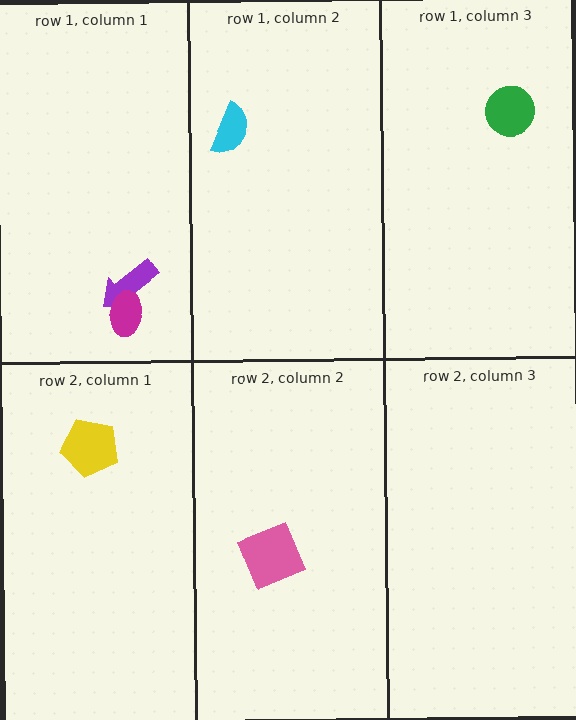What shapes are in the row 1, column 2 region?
The cyan semicircle.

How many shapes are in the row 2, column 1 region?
1.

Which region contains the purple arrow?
The row 1, column 1 region.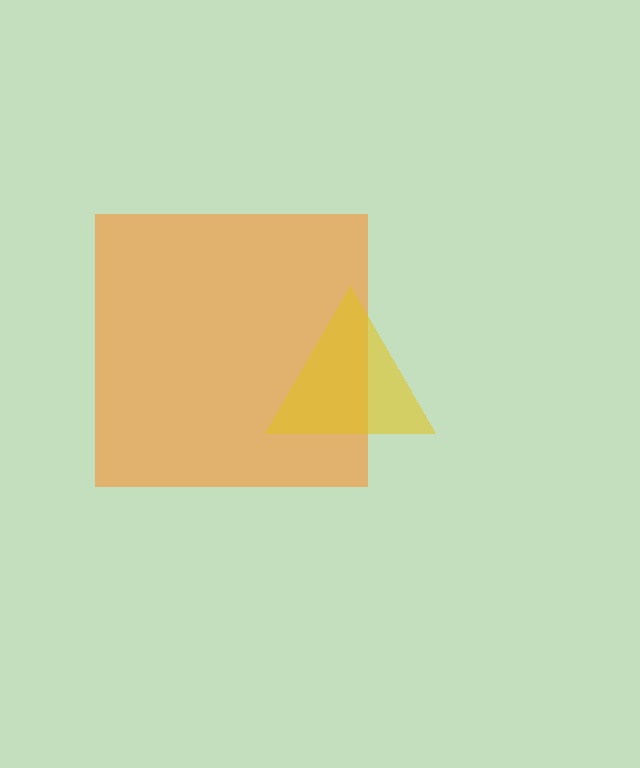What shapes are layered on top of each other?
The layered shapes are: an orange square, a yellow triangle.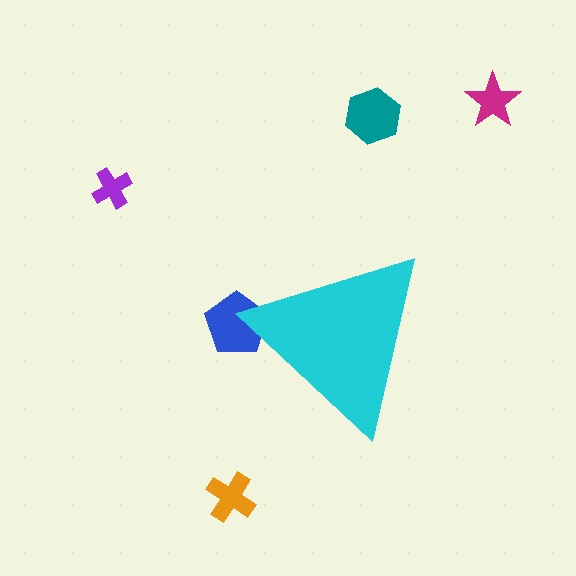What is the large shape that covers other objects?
A cyan triangle.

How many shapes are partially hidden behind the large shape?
1 shape is partially hidden.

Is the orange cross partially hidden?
No, the orange cross is fully visible.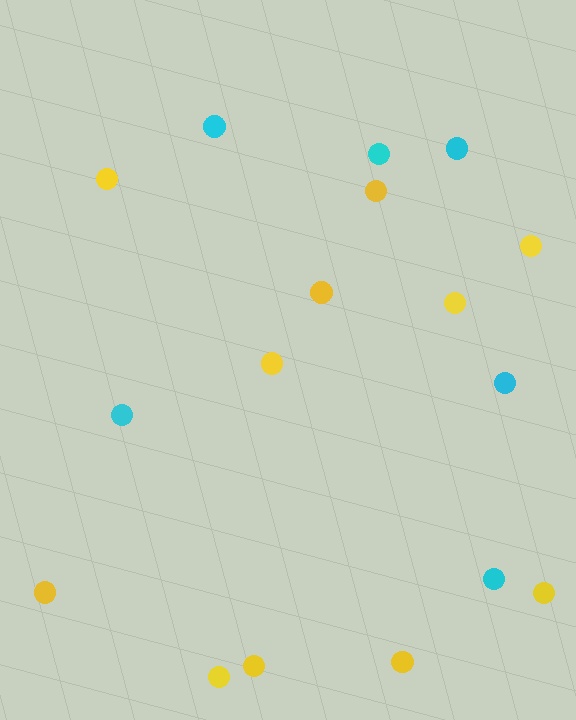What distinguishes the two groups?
There are 2 groups: one group of yellow circles (11) and one group of cyan circles (6).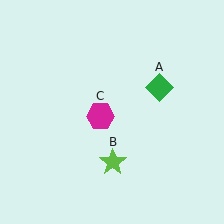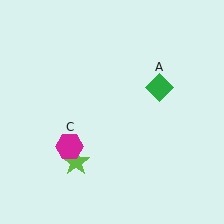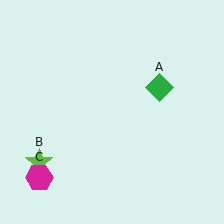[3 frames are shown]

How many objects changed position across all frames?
2 objects changed position: lime star (object B), magenta hexagon (object C).